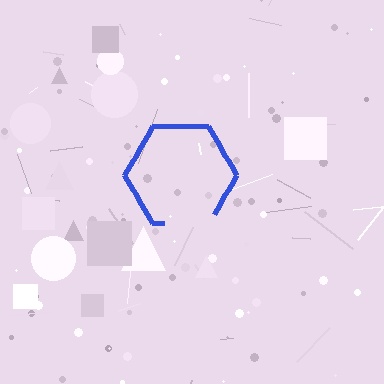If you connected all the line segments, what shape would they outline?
They would outline a hexagon.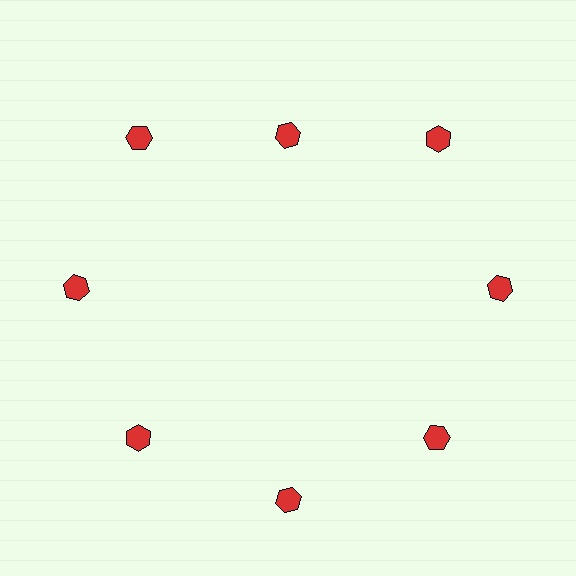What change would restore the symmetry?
The symmetry would be restored by moving it outward, back onto the ring so that all 8 hexagons sit at equal angles and equal distance from the center.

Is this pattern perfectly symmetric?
No. The 8 red hexagons are arranged in a ring, but one element near the 12 o'clock position is pulled inward toward the center, breaking the 8-fold rotational symmetry.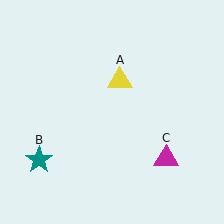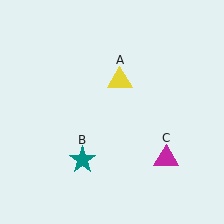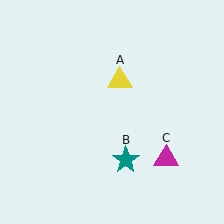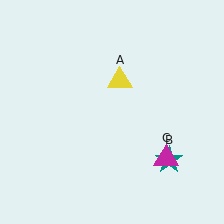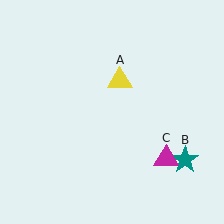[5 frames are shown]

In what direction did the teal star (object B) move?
The teal star (object B) moved right.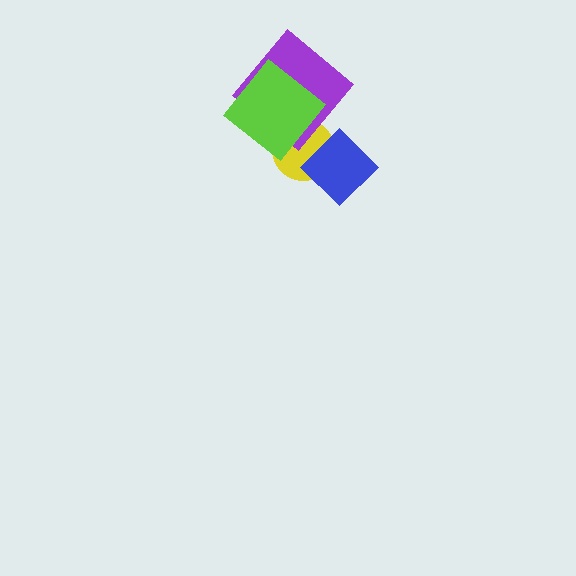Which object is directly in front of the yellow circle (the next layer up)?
The blue diamond is directly in front of the yellow circle.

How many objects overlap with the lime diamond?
2 objects overlap with the lime diamond.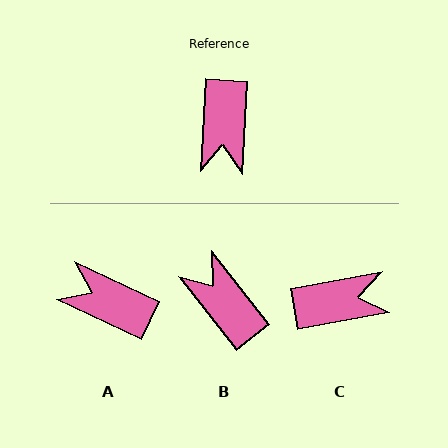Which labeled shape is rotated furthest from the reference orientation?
B, about 139 degrees away.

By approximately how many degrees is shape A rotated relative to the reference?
Approximately 111 degrees clockwise.